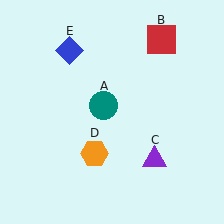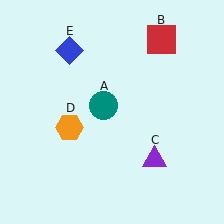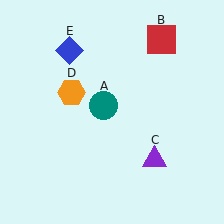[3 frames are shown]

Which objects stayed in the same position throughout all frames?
Teal circle (object A) and red square (object B) and purple triangle (object C) and blue diamond (object E) remained stationary.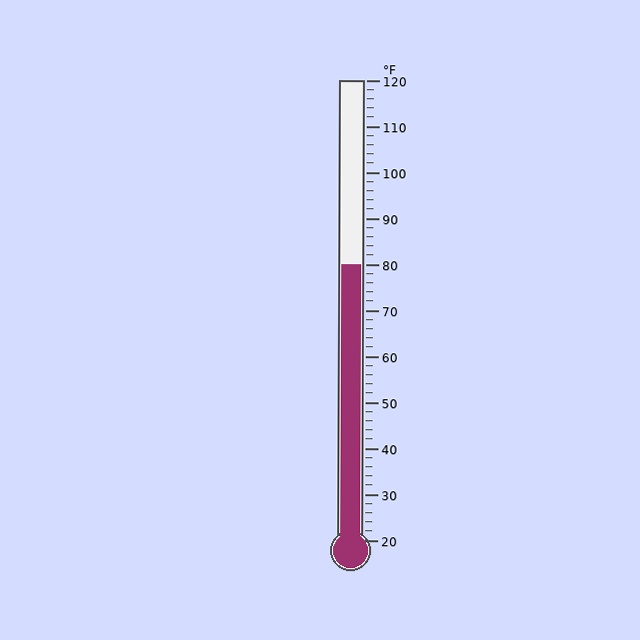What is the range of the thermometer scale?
The thermometer scale ranges from 20°F to 120°F.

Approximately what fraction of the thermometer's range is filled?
The thermometer is filled to approximately 60% of its range.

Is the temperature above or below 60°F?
The temperature is above 60°F.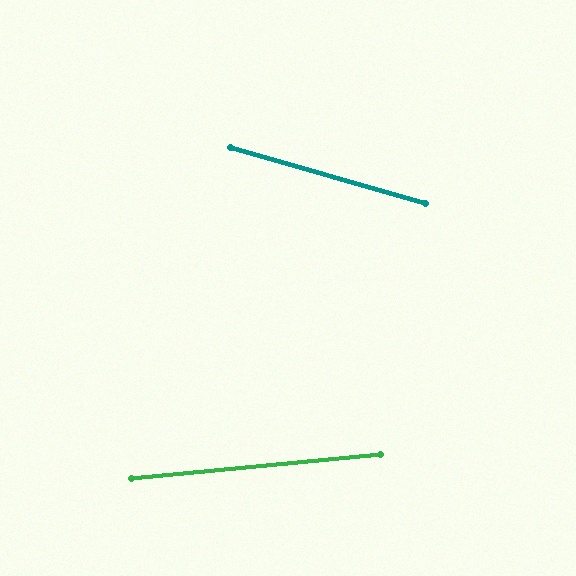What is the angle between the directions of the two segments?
Approximately 21 degrees.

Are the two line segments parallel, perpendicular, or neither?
Neither parallel nor perpendicular — they differ by about 21°.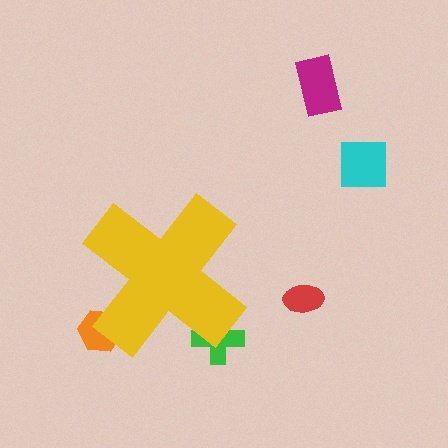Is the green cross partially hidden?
Yes, the green cross is partially hidden behind the yellow cross.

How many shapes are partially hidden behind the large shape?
2 shapes are partially hidden.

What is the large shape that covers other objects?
A yellow cross.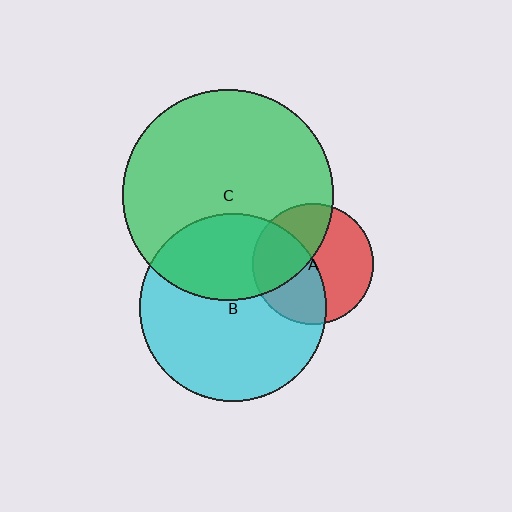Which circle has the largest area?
Circle C (green).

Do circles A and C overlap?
Yes.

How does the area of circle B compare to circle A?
Approximately 2.4 times.